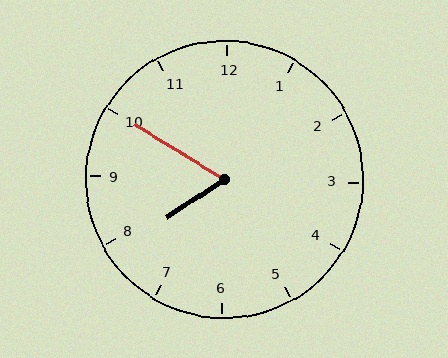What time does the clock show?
7:50.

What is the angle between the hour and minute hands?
Approximately 65 degrees.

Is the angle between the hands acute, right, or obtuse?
It is acute.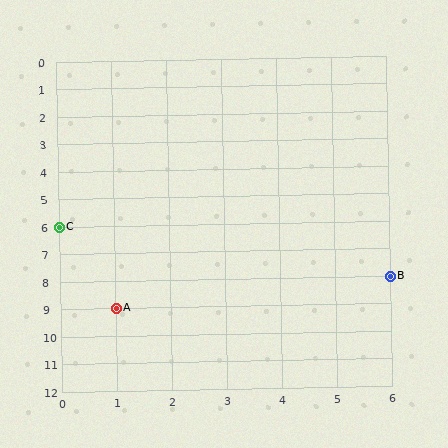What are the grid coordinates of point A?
Point A is at grid coordinates (1, 9).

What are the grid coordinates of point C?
Point C is at grid coordinates (0, 6).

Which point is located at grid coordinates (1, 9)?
Point A is at (1, 9).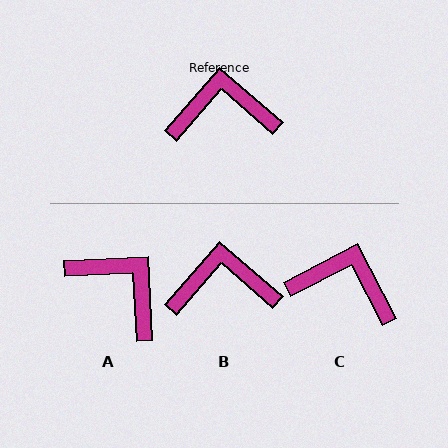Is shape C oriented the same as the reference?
No, it is off by about 21 degrees.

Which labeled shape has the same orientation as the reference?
B.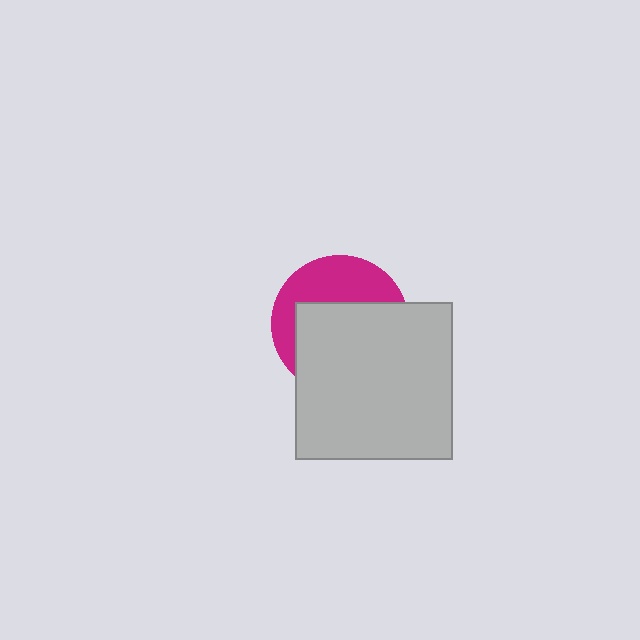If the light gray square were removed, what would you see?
You would see the complete magenta circle.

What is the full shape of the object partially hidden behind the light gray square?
The partially hidden object is a magenta circle.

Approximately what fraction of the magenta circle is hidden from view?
Roughly 61% of the magenta circle is hidden behind the light gray square.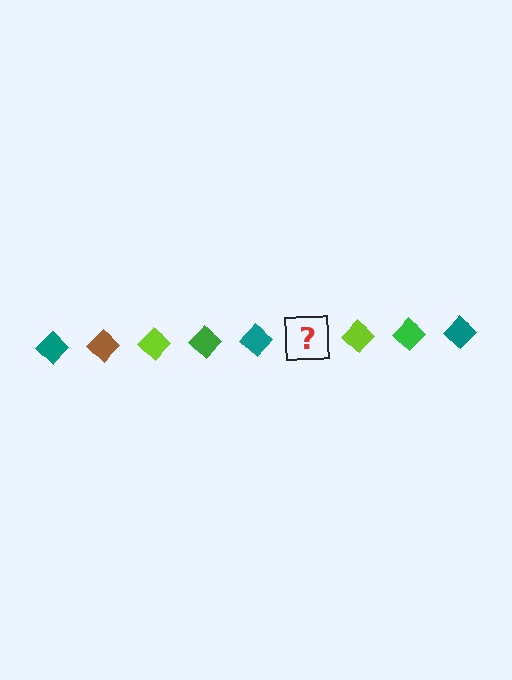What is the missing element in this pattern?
The missing element is a brown diamond.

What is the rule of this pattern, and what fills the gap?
The rule is that the pattern cycles through teal, brown, lime, green diamonds. The gap should be filled with a brown diamond.